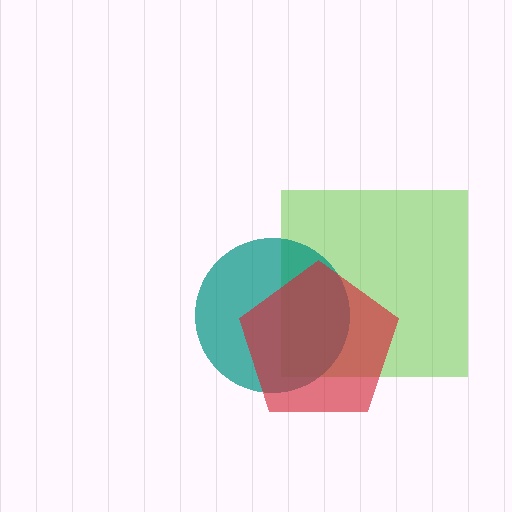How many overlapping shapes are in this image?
There are 3 overlapping shapes in the image.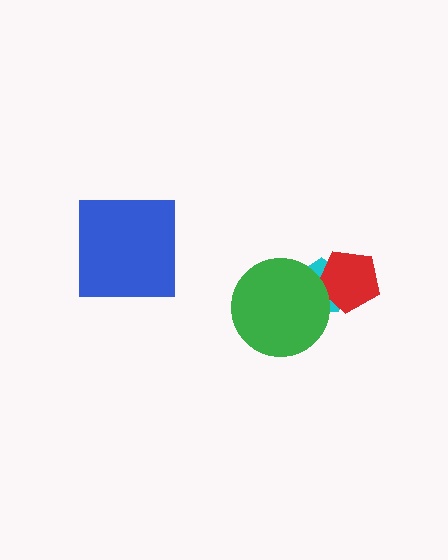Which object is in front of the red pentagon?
The green circle is in front of the red pentagon.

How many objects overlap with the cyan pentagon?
2 objects overlap with the cyan pentagon.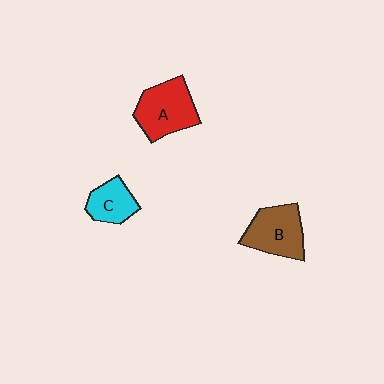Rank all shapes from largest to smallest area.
From largest to smallest: A (red), B (brown), C (cyan).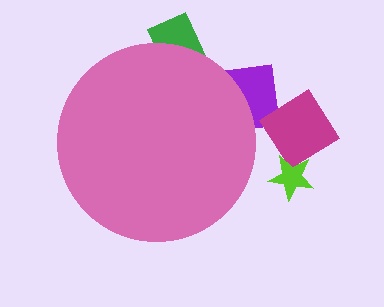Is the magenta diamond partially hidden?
No, the magenta diamond is fully visible.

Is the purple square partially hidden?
Yes, the purple square is partially hidden behind the pink circle.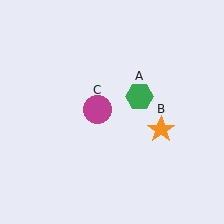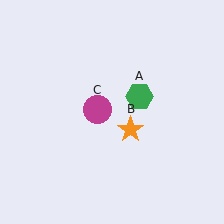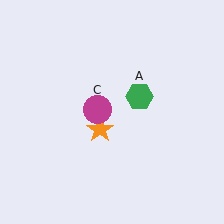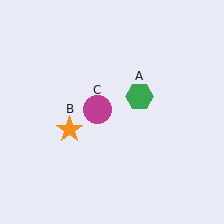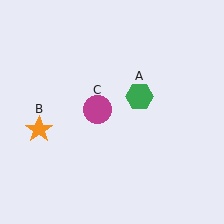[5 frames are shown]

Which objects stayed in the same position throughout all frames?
Green hexagon (object A) and magenta circle (object C) remained stationary.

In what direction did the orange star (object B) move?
The orange star (object B) moved left.